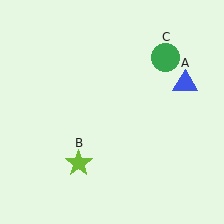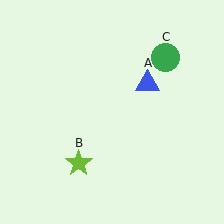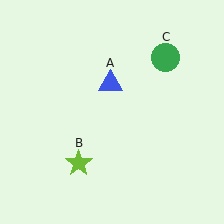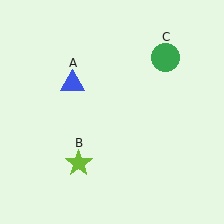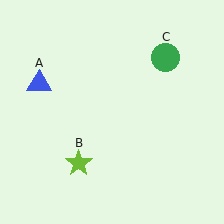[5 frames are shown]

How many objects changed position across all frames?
1 object changed position: blue triangle (object A).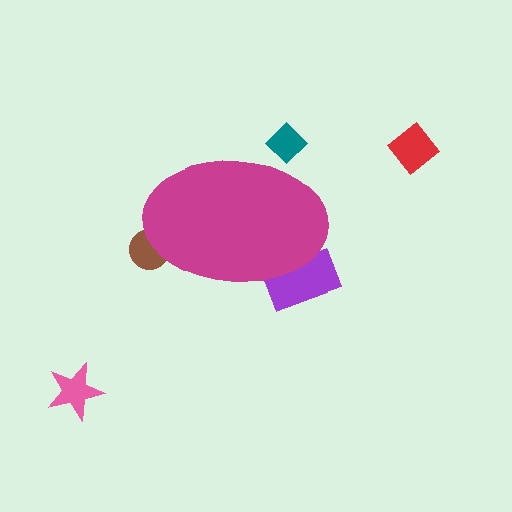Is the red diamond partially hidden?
No, the red diamond is fully visible.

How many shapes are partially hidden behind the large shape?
3 shapes are partially hidden.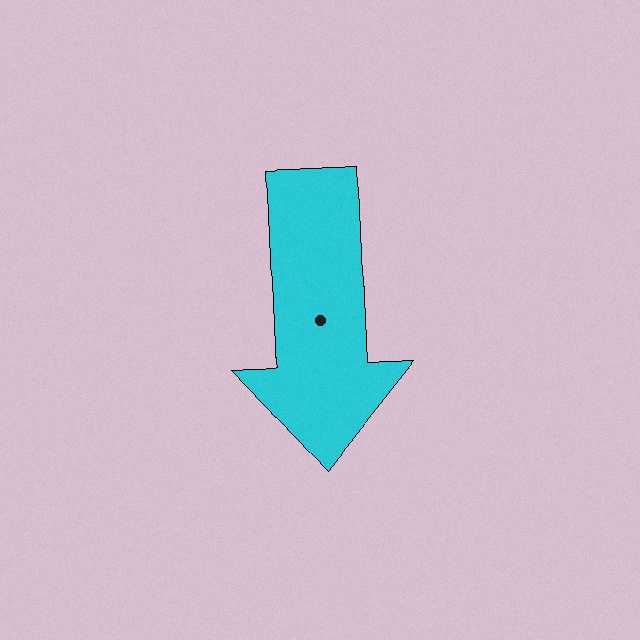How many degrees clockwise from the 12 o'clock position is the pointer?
Approximately 178 degrees.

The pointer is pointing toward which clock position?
Roughly 6 o'clock.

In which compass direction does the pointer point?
South.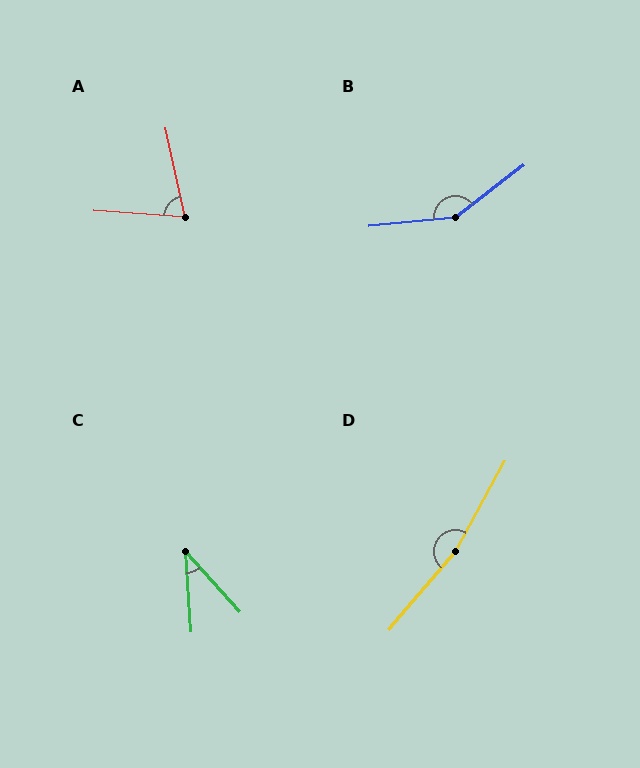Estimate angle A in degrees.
Approximately 73 degrees.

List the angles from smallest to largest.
C (38°), A (73°), B (148°), D (169°).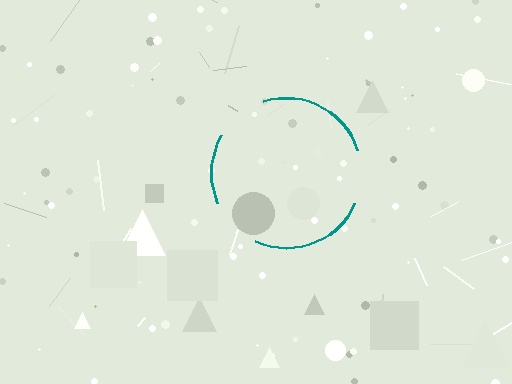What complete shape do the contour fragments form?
The contour fragments form a circle.